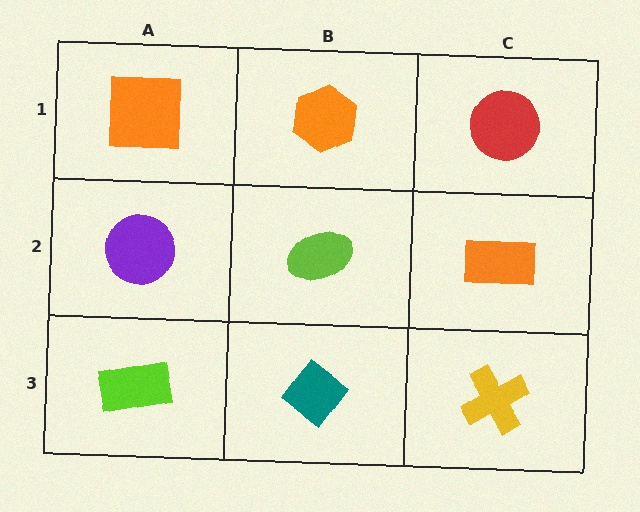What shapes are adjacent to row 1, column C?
An orange rectangle (row 2, column C), an orange hexagon (row 1, column B).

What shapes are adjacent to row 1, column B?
A lime ellipse (row 2, column B), an orange square (row 1, column A), a red circle (row 1, column C).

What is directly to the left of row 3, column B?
A lime rectangle.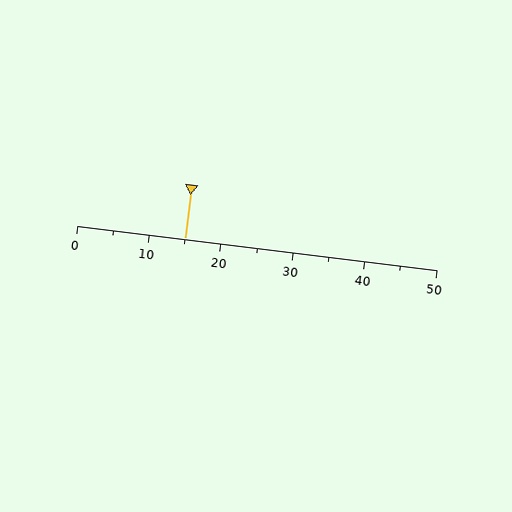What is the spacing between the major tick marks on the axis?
The major ticks are spaced 10 apart.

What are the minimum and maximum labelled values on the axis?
The axis runs from 0 to 50.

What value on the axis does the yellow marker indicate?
The marker indicates approximately 15.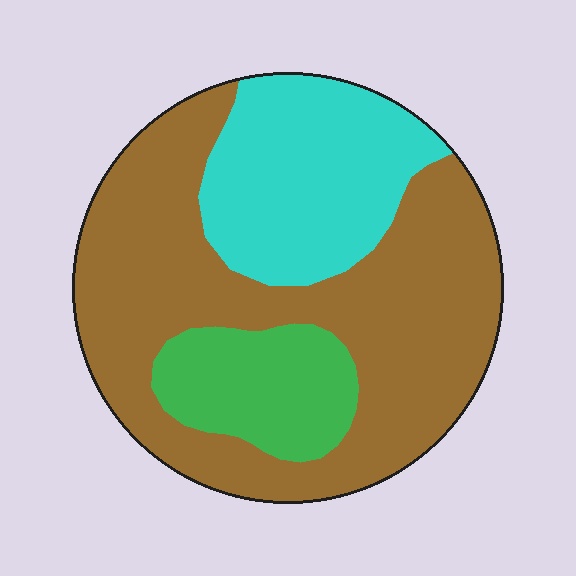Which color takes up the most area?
Brown, at roughly 60%.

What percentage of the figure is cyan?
Cyan covers roughly 25% of the figure.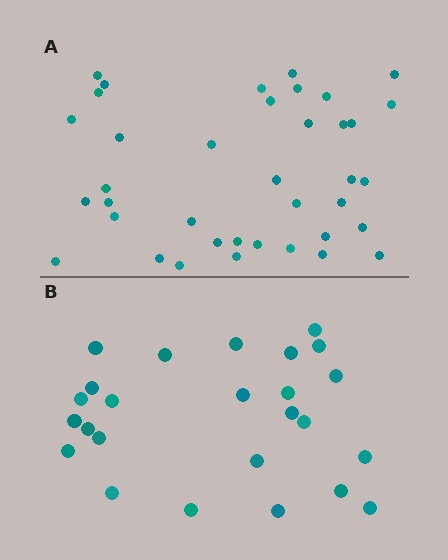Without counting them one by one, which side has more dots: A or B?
Region A (the top region) has more dots.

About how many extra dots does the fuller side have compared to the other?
Region A has approximately 15 more dots than region B.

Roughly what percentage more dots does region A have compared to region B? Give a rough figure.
About 50% more.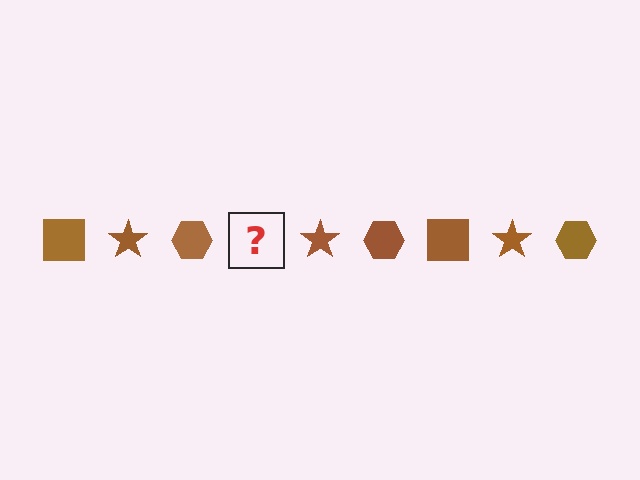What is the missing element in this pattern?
The missing element is a brown square.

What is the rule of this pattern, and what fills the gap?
The rule is that the pattern cycles through square, star, hexagon shapes in brown. The gap should be filled with a brown square.